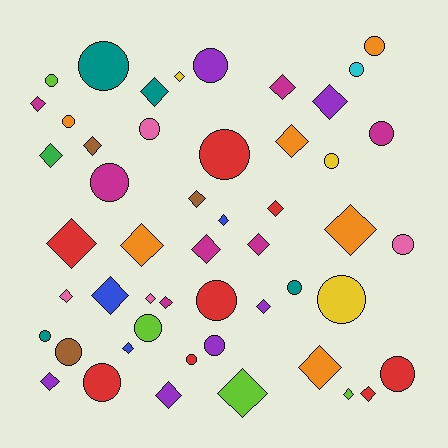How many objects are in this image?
There are 50 objects.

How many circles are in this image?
There are 22 circles.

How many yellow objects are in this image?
There are 3 yellow objects.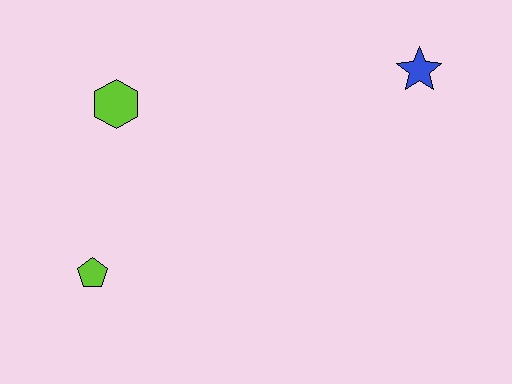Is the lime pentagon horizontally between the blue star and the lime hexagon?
No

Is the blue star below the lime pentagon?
No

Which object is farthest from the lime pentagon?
The blue star is farthest from the lime pentagon.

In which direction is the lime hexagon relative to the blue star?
The lime hexagon is to the left of the blue star.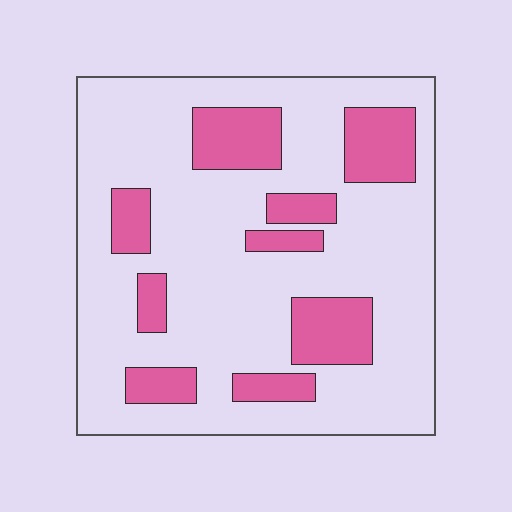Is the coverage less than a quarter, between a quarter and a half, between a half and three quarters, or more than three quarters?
Less than a quarter.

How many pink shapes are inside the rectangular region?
9.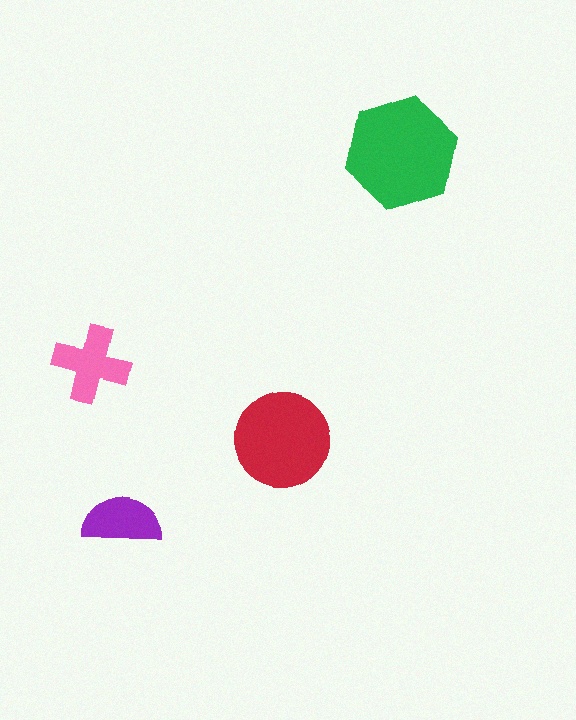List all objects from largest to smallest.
The green hexagon, the red circle, the pink cross, the purple semicircle.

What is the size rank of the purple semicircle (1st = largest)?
4th.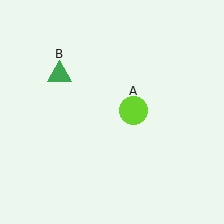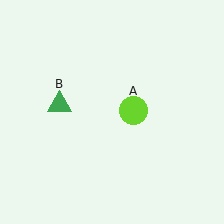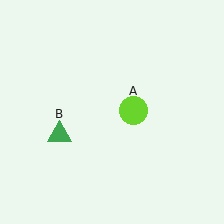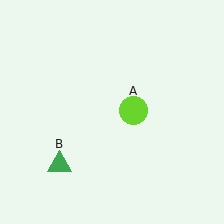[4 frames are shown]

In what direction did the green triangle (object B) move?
The green triangle (object B) moved down.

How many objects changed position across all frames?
1 object changed position: green triangle (object B).